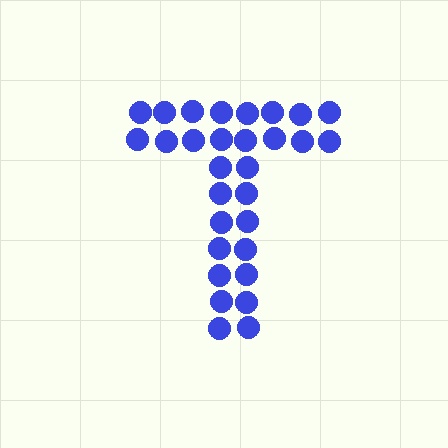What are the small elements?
The small elements are circles.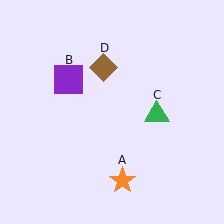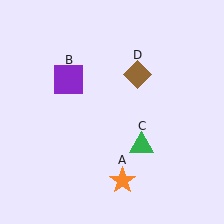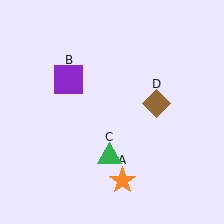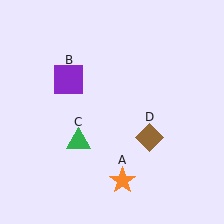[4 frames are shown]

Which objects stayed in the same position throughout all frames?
Orange star (object A) and purple square (object B) remained stationary.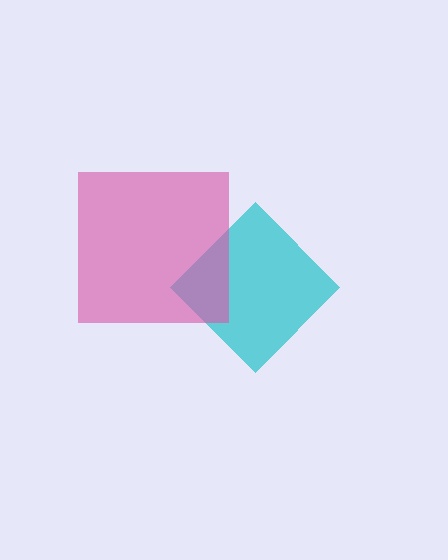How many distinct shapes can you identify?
There are 2 distinct shapes: a cyan diamond, a pink square.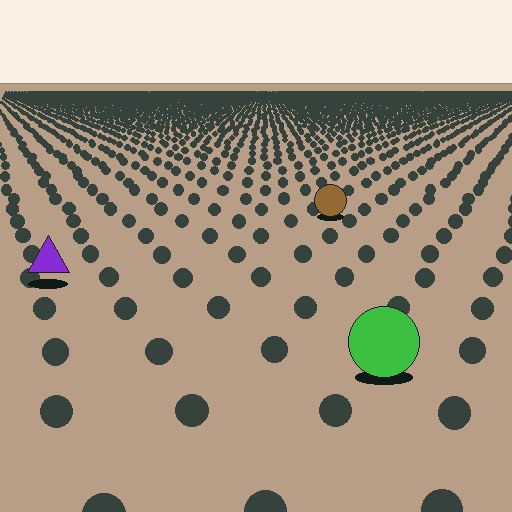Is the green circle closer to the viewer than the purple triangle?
Yes. The green circle is closer — you can tell from the texture gradient: the ground texture is coarser near it.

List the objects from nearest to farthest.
From nearest to farthest: the green circle, the purple triangle, the brown circle.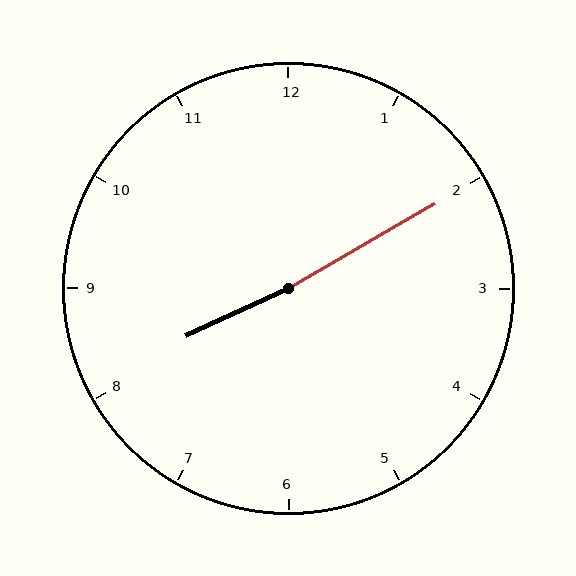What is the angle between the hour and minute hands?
Approximately 175 degrees.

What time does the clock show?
8:10.